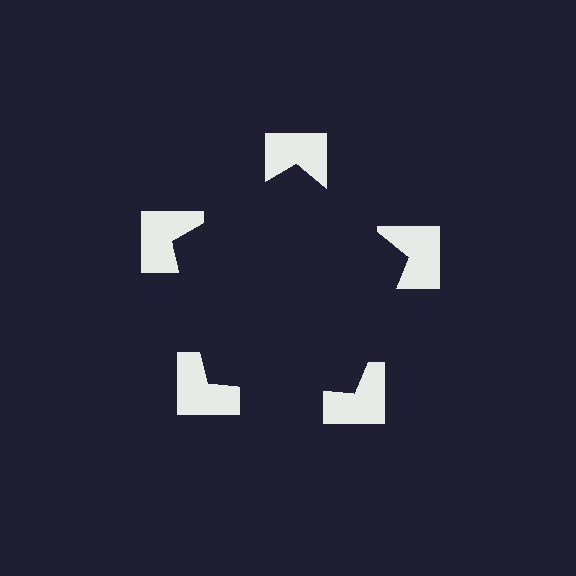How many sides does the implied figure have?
5 sides.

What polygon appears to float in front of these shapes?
An illusory pentagon — its edges are inferred from the aligned wedge cuts in the notched squares, not physically drawn.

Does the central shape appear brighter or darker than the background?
It typically appears slightly darker than the background, even though no actual brightness change is drawn.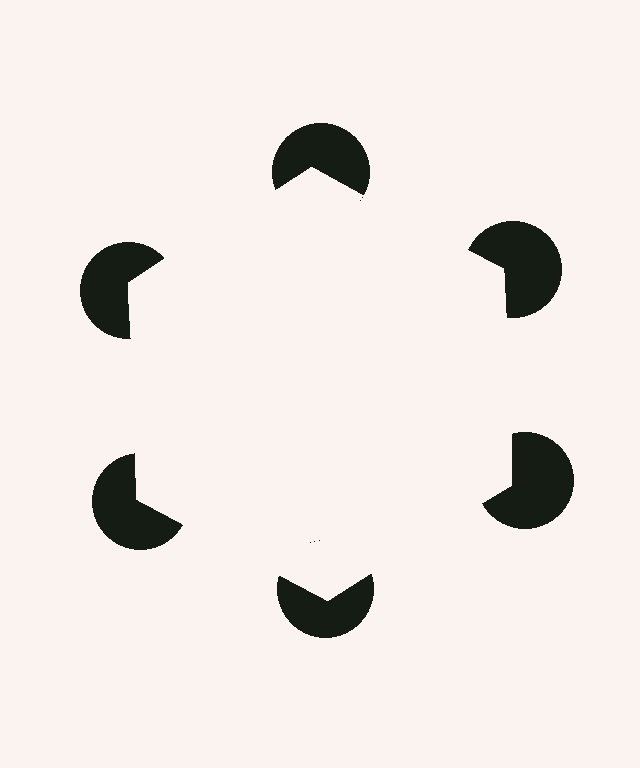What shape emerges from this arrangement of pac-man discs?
An illusory hexagon — its edges are inferred from the aligned wedge cuts in the pac-man discs, not physically drawn.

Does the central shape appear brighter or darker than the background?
It typically appears slightly brighter than the background, even though no actual brightness change is drawn.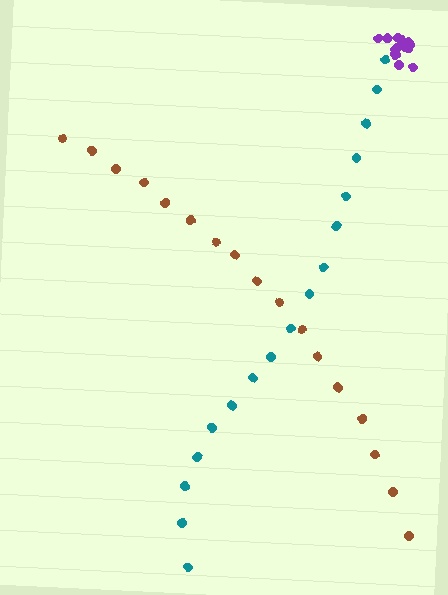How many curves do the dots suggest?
There are 3 distinct paths.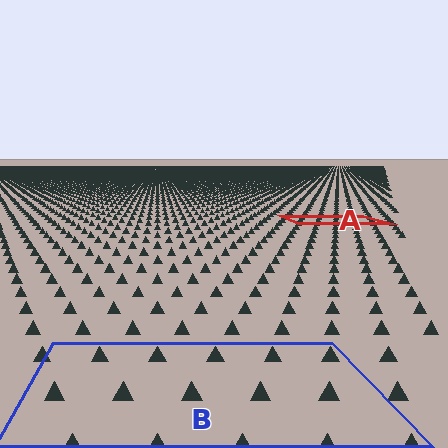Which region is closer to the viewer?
Region B is closer. The texture elements there are larger and more spread out.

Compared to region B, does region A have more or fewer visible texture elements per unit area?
Region A has more texture elements per unit area — they are packed more densely because it is farther away.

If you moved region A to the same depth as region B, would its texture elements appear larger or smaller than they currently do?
They would appear larger. At a closer depth, the same texture elements are projected at a bigger on-screen size.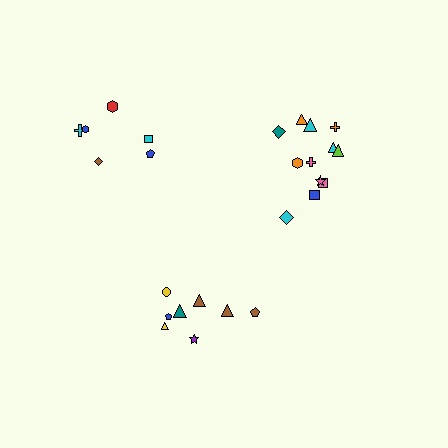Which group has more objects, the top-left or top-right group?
The top-right group.